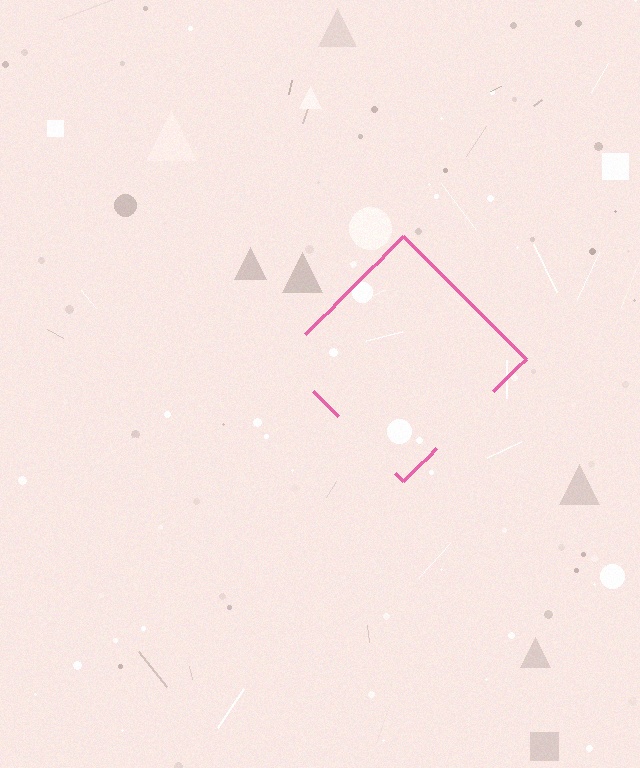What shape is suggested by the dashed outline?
The dashed outline suggests a diamond.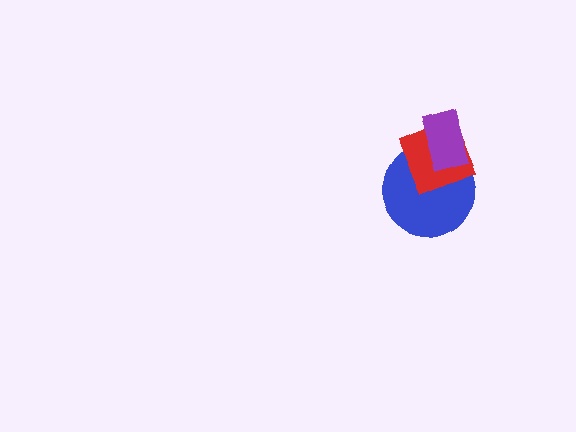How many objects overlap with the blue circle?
2 objects overlap with the blue circle.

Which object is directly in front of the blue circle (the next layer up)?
The red square is directly in front of the blue circle.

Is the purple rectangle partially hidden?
No, no other shape covers it.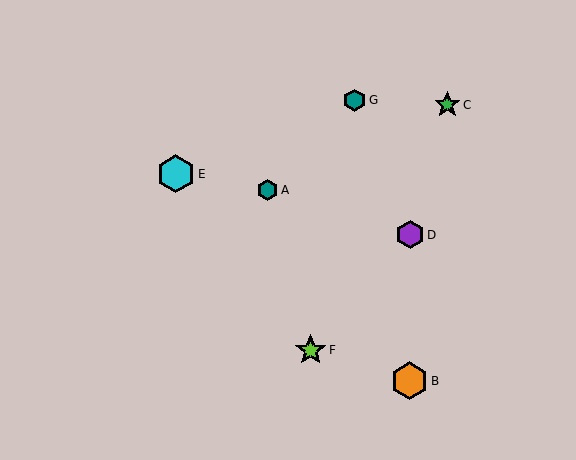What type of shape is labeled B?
Shape B is an orange hexagon.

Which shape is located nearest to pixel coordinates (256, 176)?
The teal hexagon (labeled A) at (268, 190) is nearest to that location.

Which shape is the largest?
The orange hexagon (labeled B) is the largest.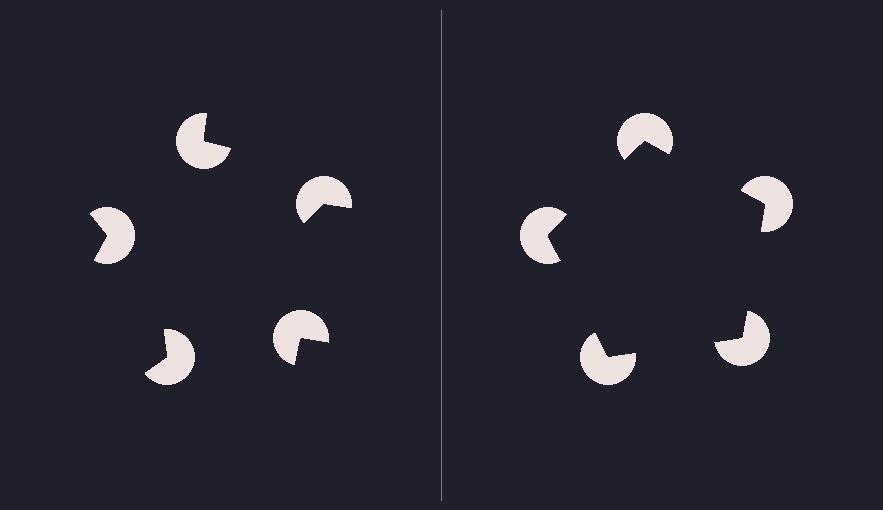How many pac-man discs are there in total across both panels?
10 — 5 on each side.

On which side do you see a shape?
An illusory pentagon appears on the right side. On the left side the wedge cuts are rotated, so no coherent shape forms.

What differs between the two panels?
The pac-man discs are positioned identically on both sides; only the wedge orientations differ. On the right they align to a pentagon; on the left they are misaligned.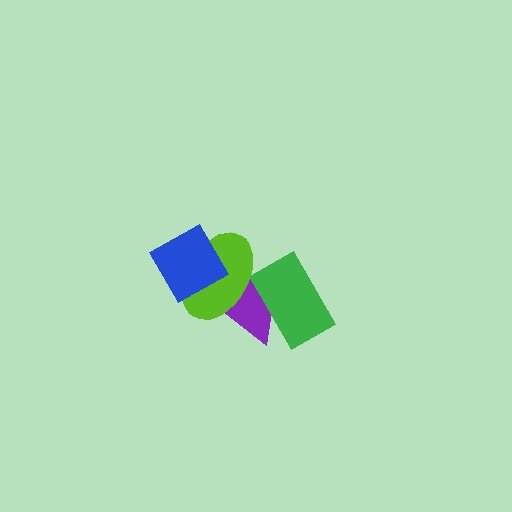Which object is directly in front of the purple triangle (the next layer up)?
The green rectangle is directly in front of the purple triangle.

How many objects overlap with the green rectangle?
2 objects overlap with the green rectangle.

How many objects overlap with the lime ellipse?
3 objects overlap with the lime ellipse.